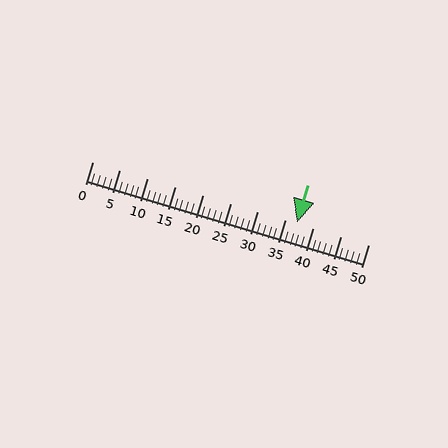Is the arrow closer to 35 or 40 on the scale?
The arrow is closer to 35.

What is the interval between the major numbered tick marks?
The major tick marks are spaced 5 units apart.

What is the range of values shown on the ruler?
The ruler shows values from 0 to 50.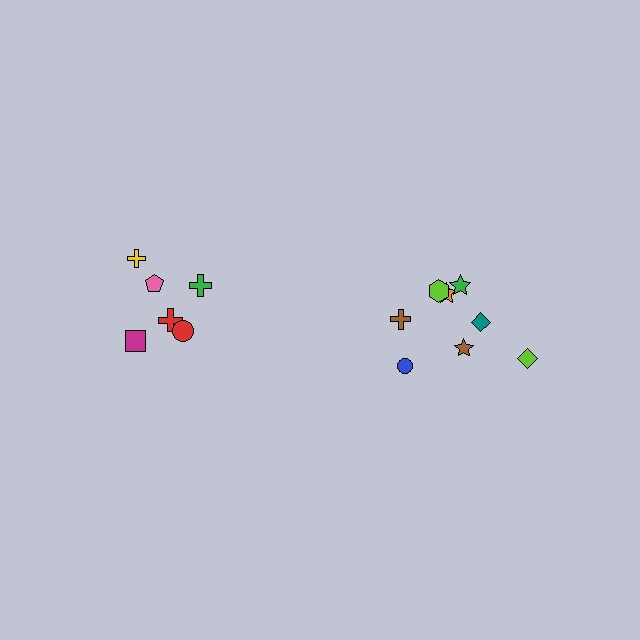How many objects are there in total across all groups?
There are 14 objects.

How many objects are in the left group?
There are 6 objects.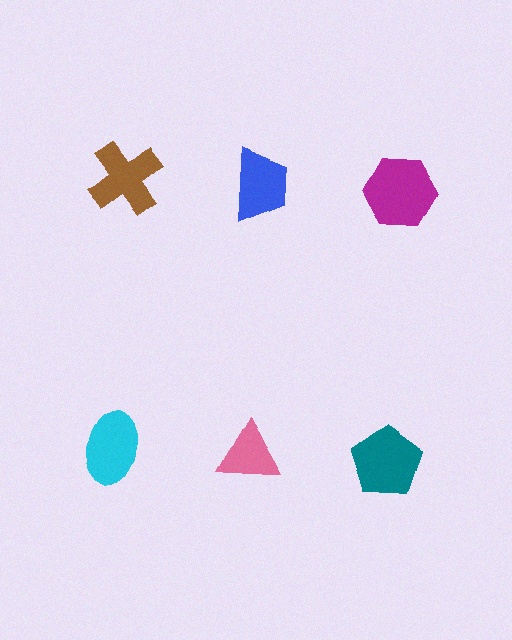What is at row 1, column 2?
A blue trapezoid.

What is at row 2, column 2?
A pink triangle.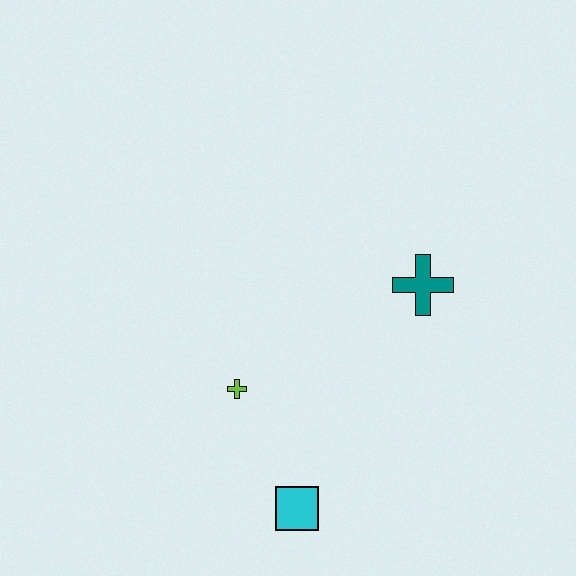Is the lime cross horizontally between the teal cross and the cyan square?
No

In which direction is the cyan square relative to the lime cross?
The cyan square is below the lime cross.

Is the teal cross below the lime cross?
No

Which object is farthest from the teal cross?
The cyan square is farthest from the teal cross.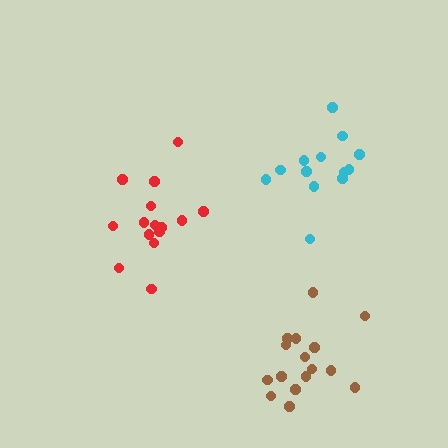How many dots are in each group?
Group 1: 16 dots, Group 2: 13 dots, Group 3: 15 dots (44 total).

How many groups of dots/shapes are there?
There are 3 groups.